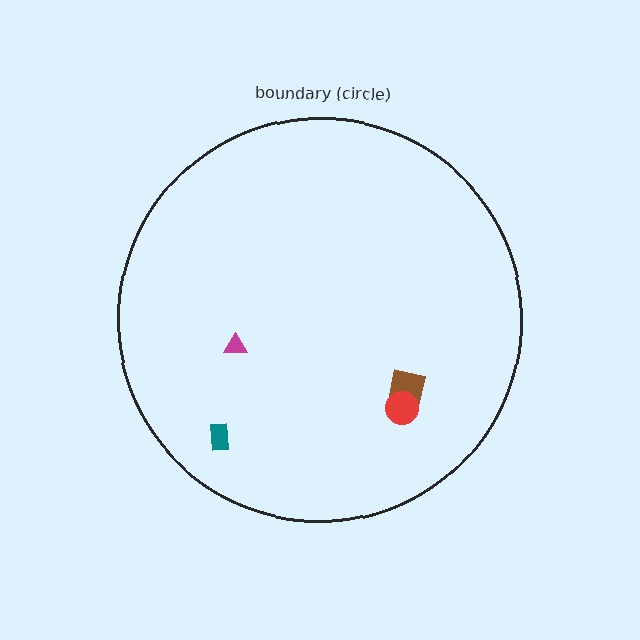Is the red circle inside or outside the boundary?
Inside.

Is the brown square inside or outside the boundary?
Inside.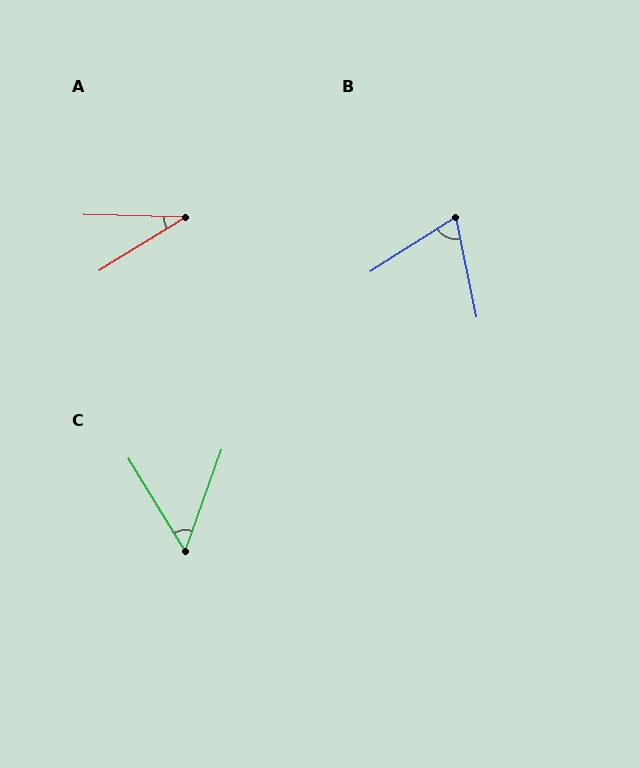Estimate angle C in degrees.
Approximately 51 degrees.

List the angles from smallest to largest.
A (33°), C (51°), B (69°).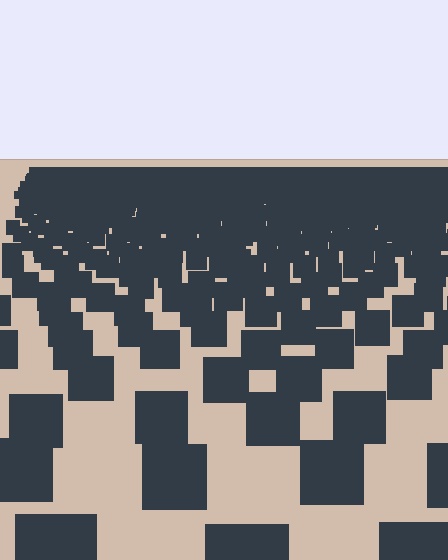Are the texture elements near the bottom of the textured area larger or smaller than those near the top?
Larger. Near the bottom, elements are closer to the viewer and appear at a bigger on-screen size.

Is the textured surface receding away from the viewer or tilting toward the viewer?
The surface is receding away from the viewer. Texture elements get smaller and denser toward the top.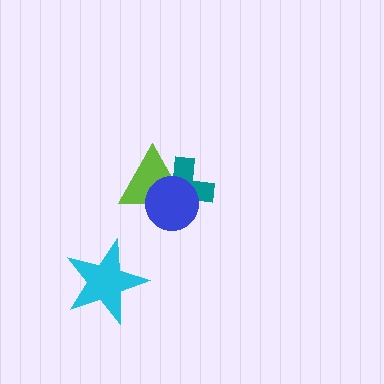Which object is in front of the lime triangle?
The blue circle is in front of the lime triangle.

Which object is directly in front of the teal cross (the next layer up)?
The lime triangle is directly in front of the teal cross.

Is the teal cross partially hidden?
Yes, it is partially covered by another shape.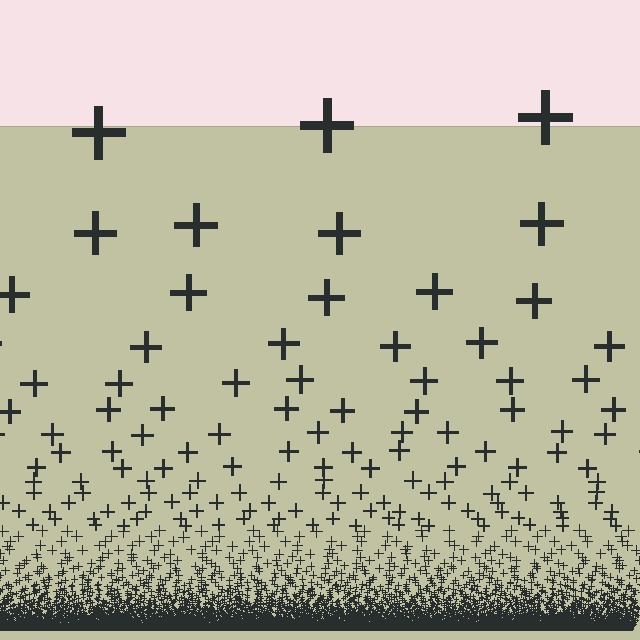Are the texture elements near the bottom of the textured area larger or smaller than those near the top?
Smaller. The gradient is inverted — elements near the bottom are smaller and denser.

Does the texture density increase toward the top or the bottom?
Density increases toward the bottom.